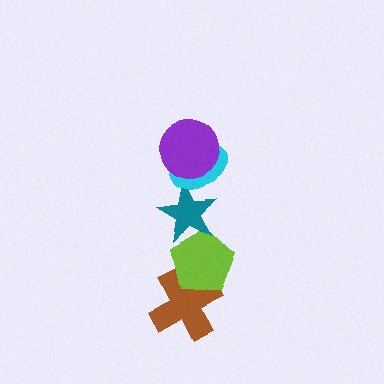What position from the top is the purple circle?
The purple circle is 1st from the top.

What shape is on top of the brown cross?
The lime pentagon is on top of the brown cross.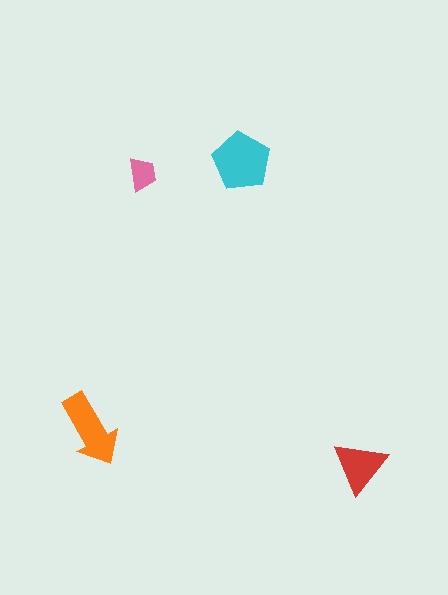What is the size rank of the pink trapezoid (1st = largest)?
4th.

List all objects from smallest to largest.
The pink trapezoid, the red triangle, the orange arrow, the cyan pentagon.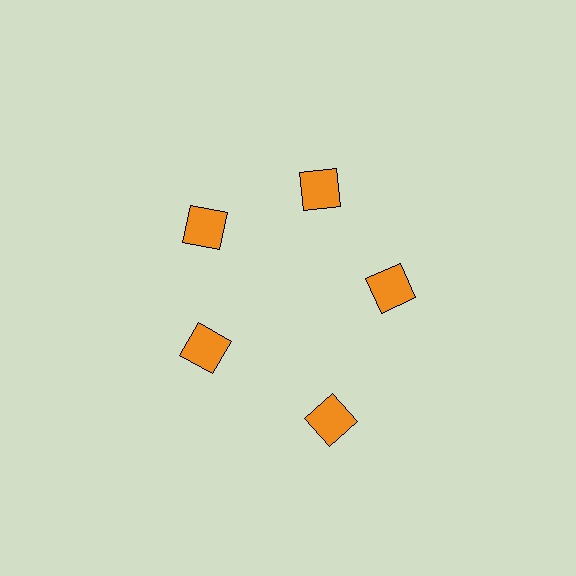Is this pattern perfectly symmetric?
No. The 5 orange squares are arranged in a ring, but one element near the 5 o'clock position is pushed outward from the center, breaking the 5-fold rotational symmetry.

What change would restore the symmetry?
The symmetry would be restored by moving it inward, back onto the ring so that all 5 squares sit at equal angles and equal distance from the center.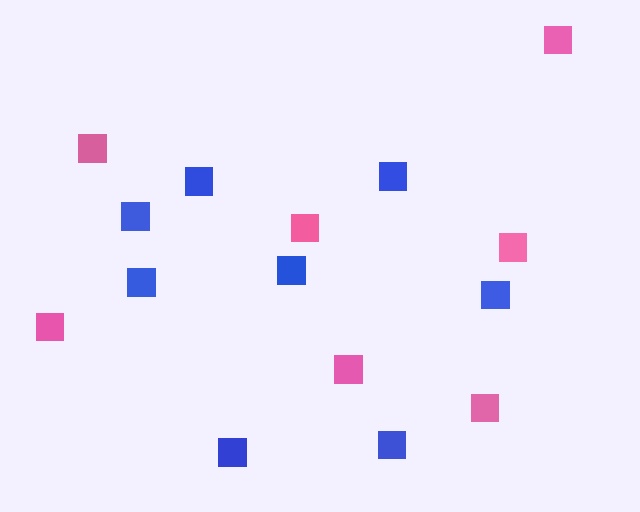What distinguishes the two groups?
There are 2 groups: one group of blue squares (8) and one group of pink squares (7).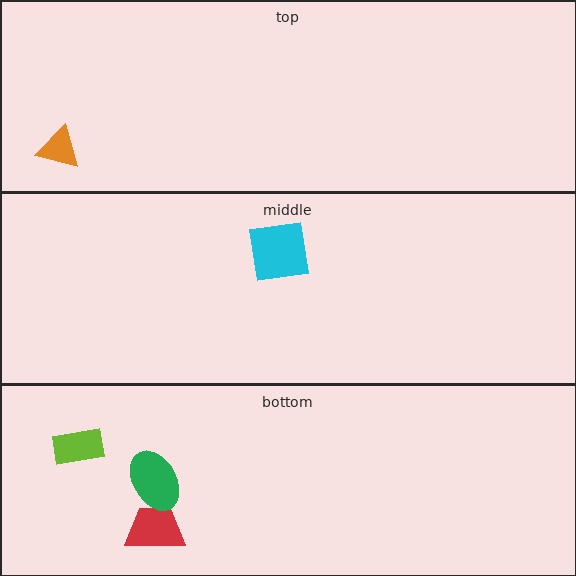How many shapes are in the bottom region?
3.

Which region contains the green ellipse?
The bottom region.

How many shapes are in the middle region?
1.